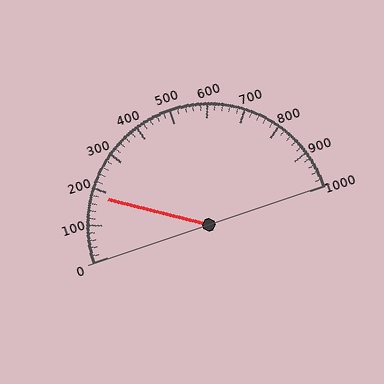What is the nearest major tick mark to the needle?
The nearest major tick mark is 200.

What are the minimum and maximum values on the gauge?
The gauge ranges from 0 to 1000.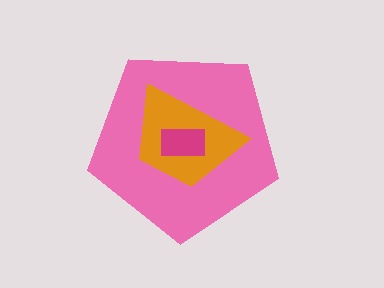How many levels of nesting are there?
3.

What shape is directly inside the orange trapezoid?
The magenta rectangle.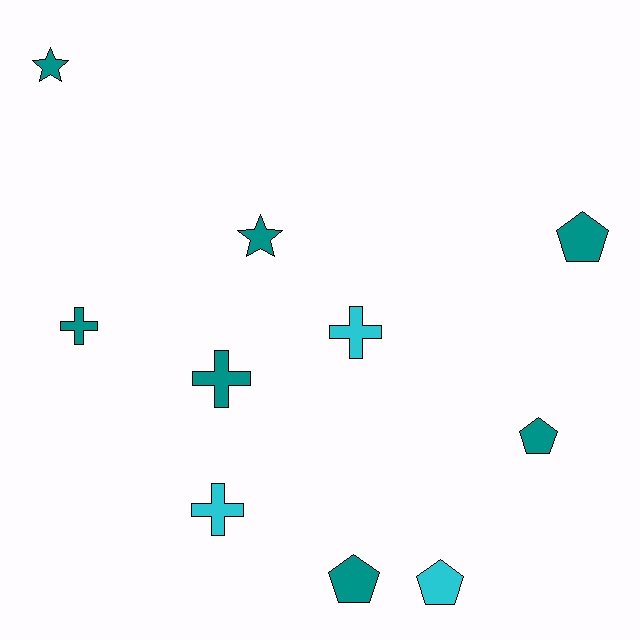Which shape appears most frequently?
Pentagon, with 4 objects.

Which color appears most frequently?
Teal, with 7 objects.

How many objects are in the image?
There are 10 objects.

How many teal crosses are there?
There are 2 teal crosses.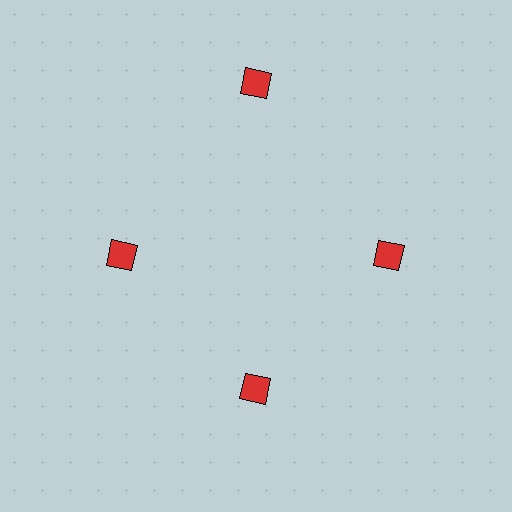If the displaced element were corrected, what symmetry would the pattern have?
It would have 4-fold rotational symmetry — the pattern would map onto itself every 90 degrees.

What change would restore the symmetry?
The symmetry would be restored by moving it inward, back onto the ring so that all 4 squares sit at equal angles and equal distance from the center.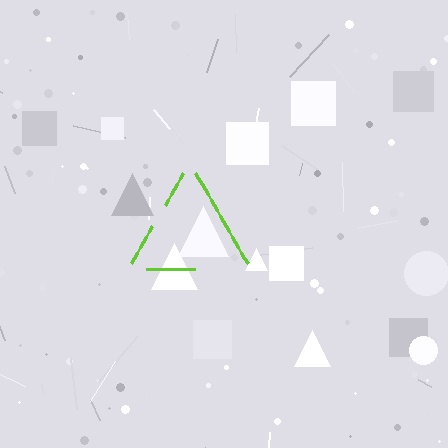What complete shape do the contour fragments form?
The contour fragments form a triangle.